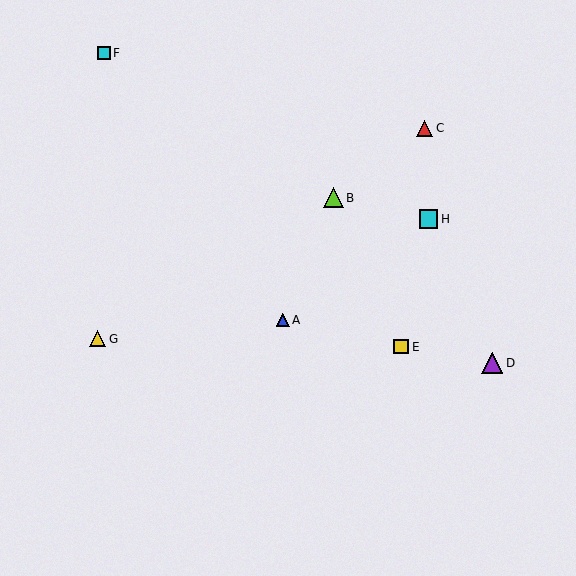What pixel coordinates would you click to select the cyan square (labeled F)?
Click at (104, 53) to select the cyan square F.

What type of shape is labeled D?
Shape D is a purple triangle.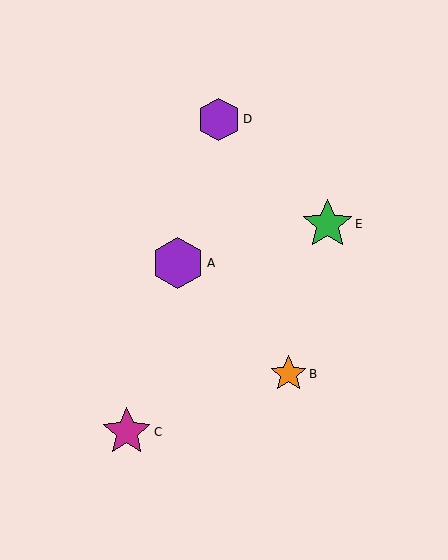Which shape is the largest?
The purple hexagon (labeled A) is the largest.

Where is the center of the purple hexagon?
The center of the purple hexagon is at (219, 119).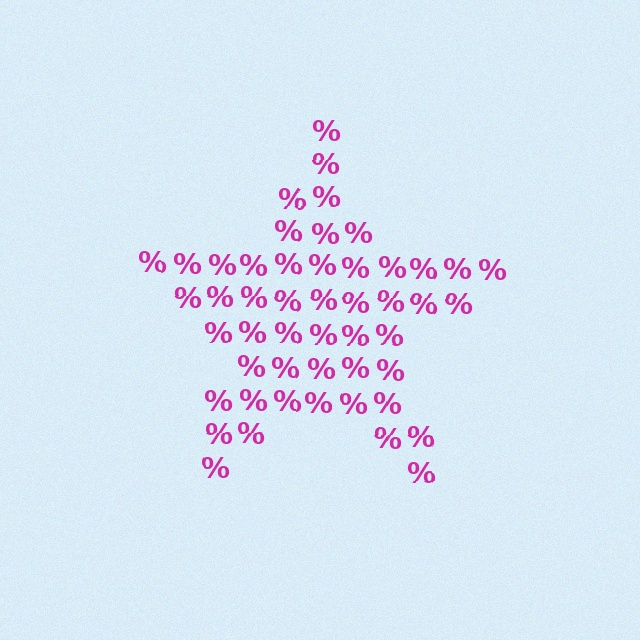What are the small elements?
The small elements are percent signs.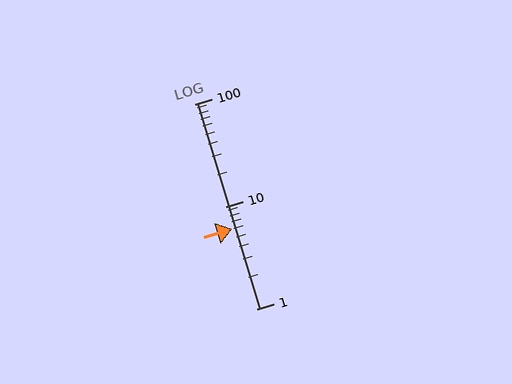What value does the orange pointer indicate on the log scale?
The pointer indicates approximately 6.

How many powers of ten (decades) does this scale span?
The scale spans 2 decades, from 1 to 100.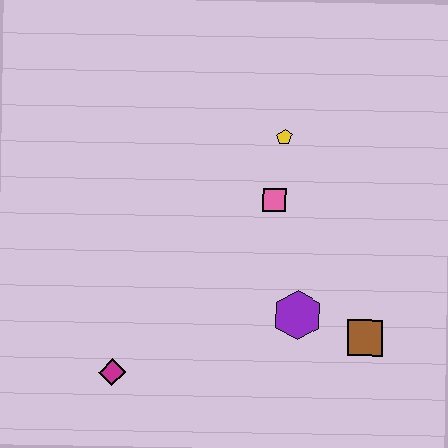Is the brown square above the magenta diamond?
Yes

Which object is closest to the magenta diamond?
The purple hexagon is closest to the magenta diamond.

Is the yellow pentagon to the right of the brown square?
No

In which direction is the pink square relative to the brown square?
The pink square is above the brown square.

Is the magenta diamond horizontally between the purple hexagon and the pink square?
No